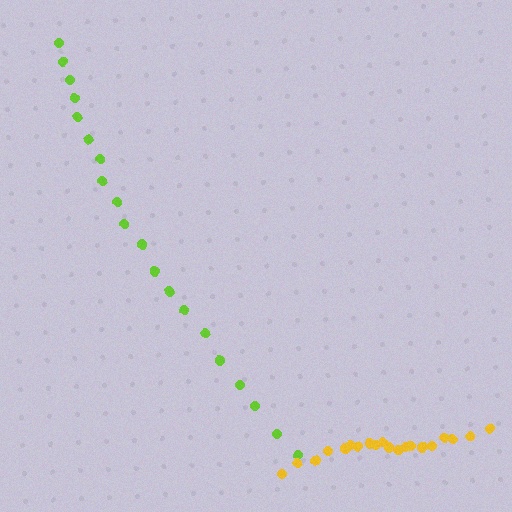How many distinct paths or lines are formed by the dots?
There are 2 distinct paths.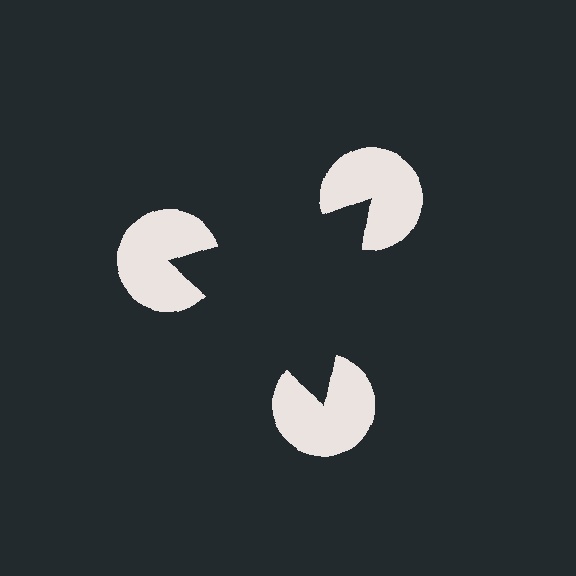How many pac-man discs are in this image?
There are 3 — one at each vertex of the illusory triangle.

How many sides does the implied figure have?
3 sides.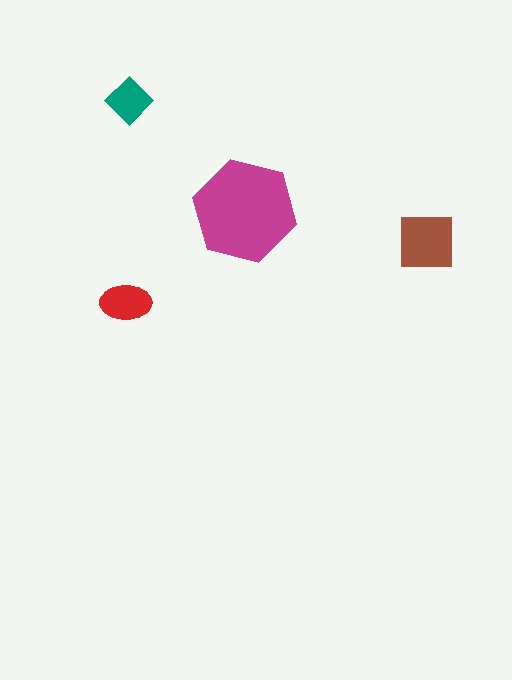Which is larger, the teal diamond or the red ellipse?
The red ellipse.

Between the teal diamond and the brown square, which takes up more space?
The brown square.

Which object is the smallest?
The teal diamond.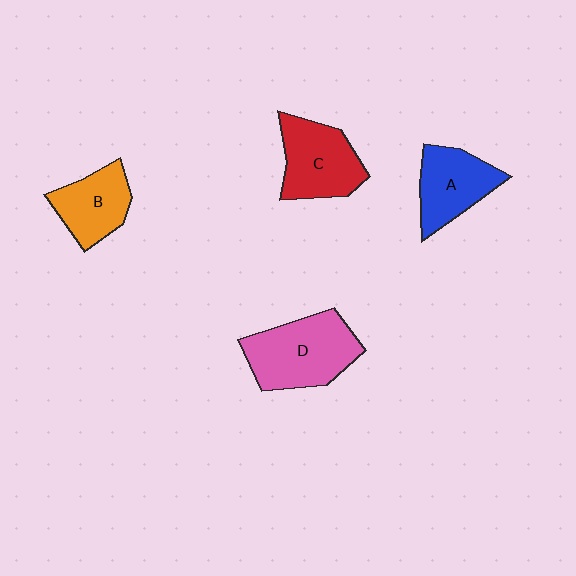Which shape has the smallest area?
Shape B (orange).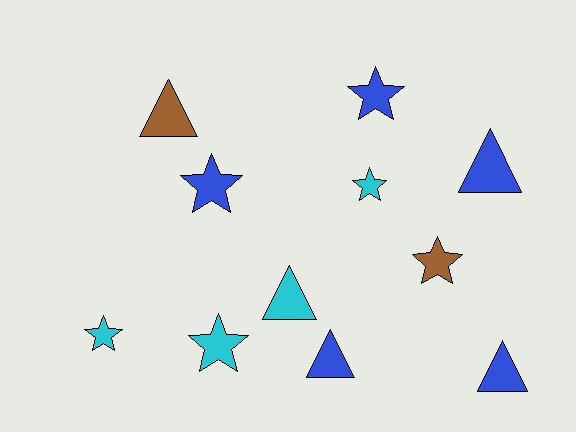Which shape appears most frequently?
Star, with 6 objects.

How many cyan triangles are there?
There is 1 cyan triangle.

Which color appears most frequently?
Blue, with 5 objects.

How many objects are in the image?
There are 11 objects.